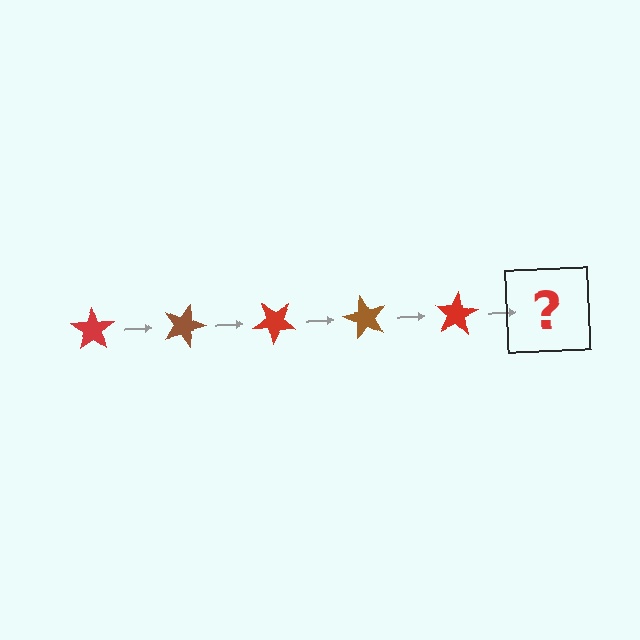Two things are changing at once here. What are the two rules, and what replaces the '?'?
The two rules are that it rotates 20 degrees each step and the color cycles through red and brown. The '?' should be a brown star, rotated 100 degrees from the start.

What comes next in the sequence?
The next element should be a brown star, rotated 100 degrees from the start.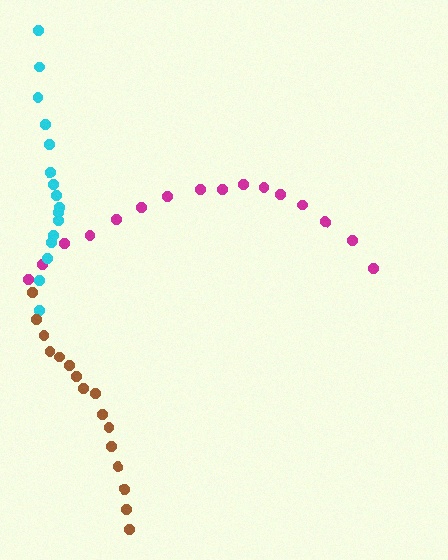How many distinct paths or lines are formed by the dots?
There are 3 distinct paths.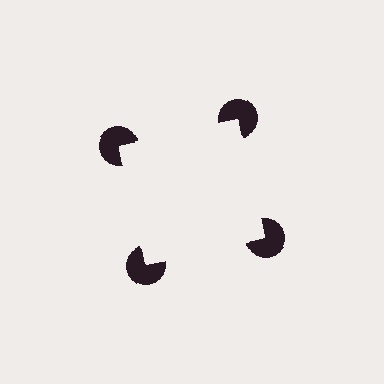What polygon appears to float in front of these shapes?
An illusory square — its edges are inferred from the aligned wedge cuts in the pac-man discs, not physically drawn.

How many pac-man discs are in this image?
There are 4 — one at each vertex of the illusory square.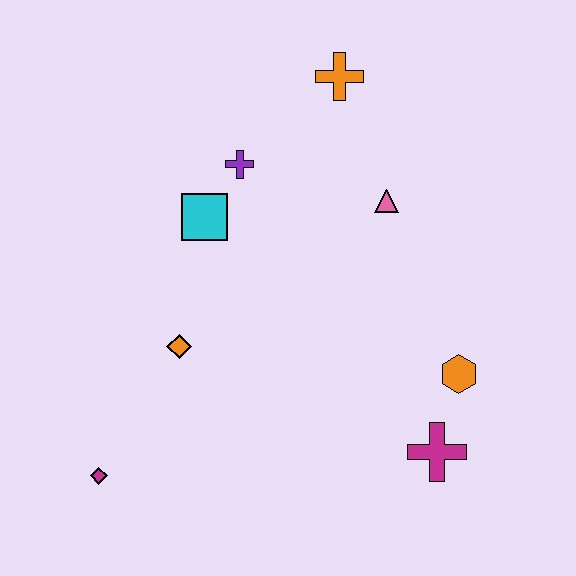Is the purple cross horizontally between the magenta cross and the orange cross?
No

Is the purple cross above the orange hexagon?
Yes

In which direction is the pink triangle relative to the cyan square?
The pink triangle is to the right of the cyan square.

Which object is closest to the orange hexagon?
The magenta cross is closest to the orange hexagon.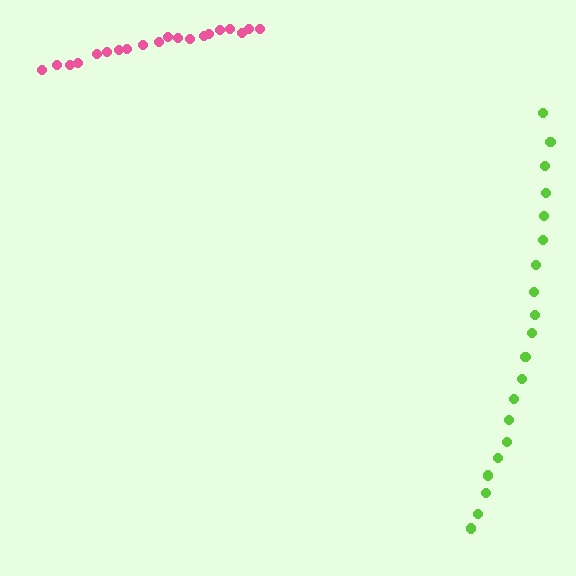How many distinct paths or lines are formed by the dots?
There are 2 distinct paths.